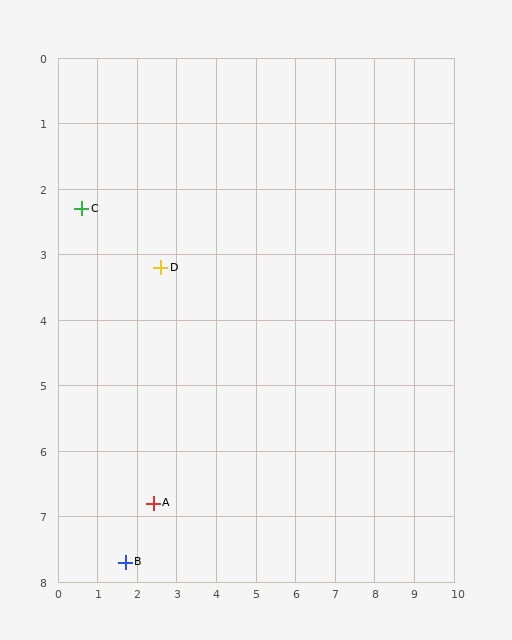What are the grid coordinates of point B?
Point B is at approximately (1.7, 7.7).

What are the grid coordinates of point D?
Point D is at approximately (2.6, 3.2).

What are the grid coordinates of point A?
Point A is at approximately (2.4, 6.8).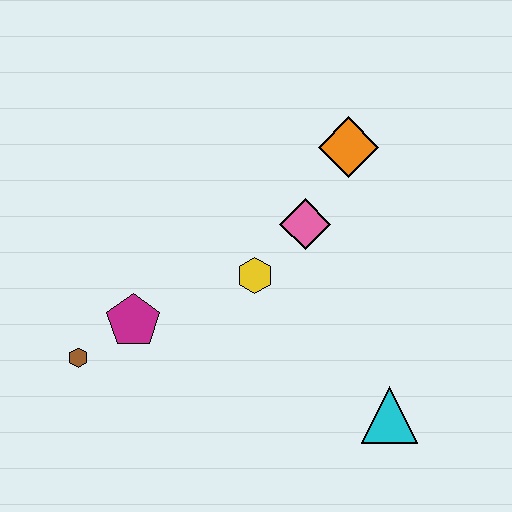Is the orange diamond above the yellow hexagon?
Yes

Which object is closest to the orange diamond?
The pink diamond is closest to the orange diamond.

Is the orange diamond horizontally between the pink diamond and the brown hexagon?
No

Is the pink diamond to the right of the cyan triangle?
No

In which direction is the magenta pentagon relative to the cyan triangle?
The magenta pentagon is to the left of the cyan triangle.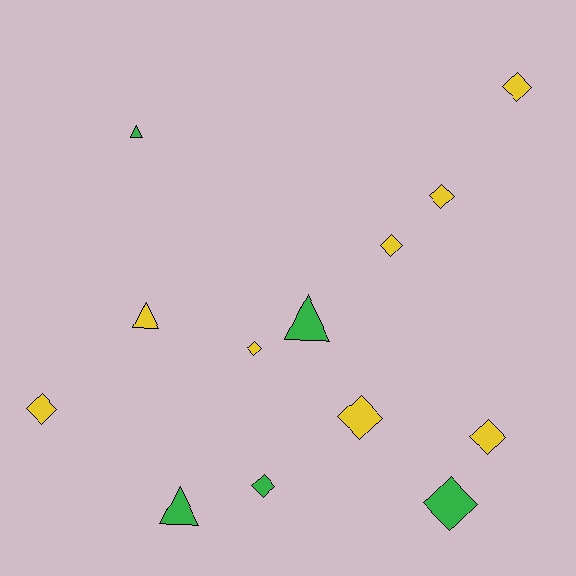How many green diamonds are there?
There are 2 green diamonds.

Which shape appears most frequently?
Diamond, with 9 objects.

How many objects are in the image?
There are 13 objects.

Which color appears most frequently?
Yellow, with 8 objects.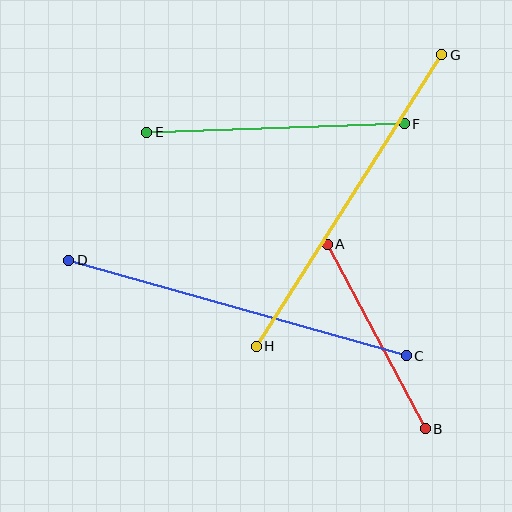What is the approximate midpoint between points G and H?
The midpoint is at approximately (349, 201) pixels.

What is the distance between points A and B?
The distance is approximately 209 pixels.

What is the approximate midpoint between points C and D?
The midpoint is at approximately (238, 308) pixels.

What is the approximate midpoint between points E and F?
The midpoint is at approximately (276, 128) pixels.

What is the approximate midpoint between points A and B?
The midpoint is at approximately (376, 336) pixels.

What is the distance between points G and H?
The distance is approximately 346 pixels.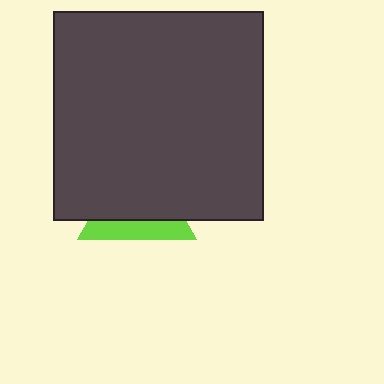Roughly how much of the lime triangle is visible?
A small part of it is visible (roughly 32%).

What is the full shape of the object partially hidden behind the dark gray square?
The partially hidden object is a lime triangle.